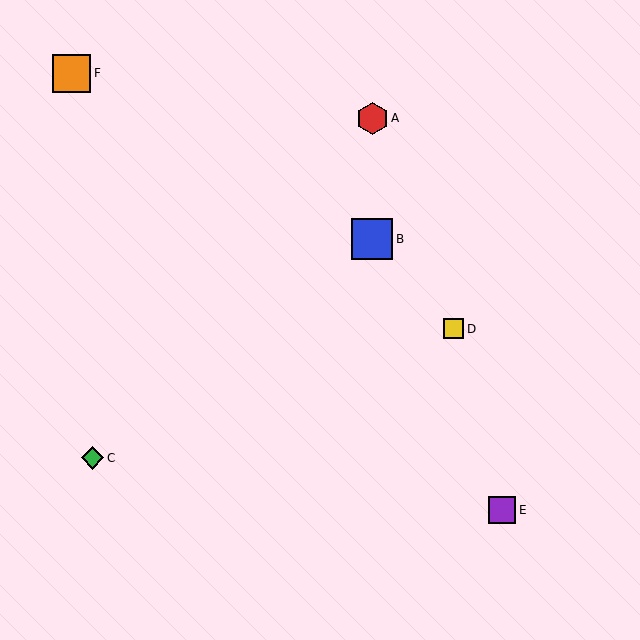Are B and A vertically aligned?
Yes, both are at x≈372.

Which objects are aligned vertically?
Objects A, B are aligned vertically.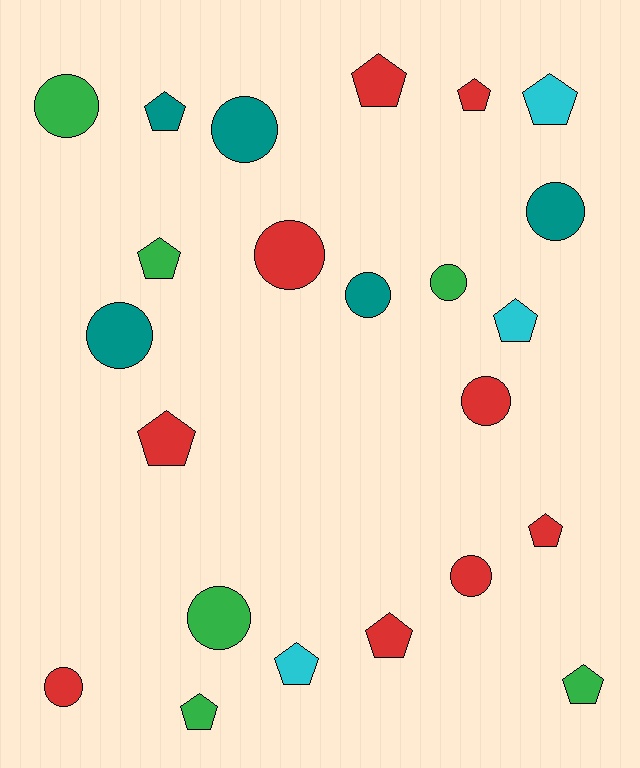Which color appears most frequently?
Red, with 9 objects.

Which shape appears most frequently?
Pentagon, with 12 objects.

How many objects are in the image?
There are 23 objects.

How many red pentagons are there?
There are 5 red pentagons.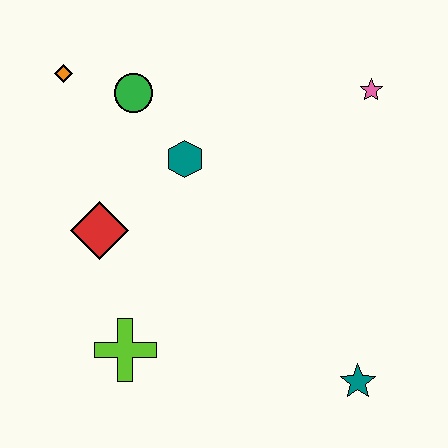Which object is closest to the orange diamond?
The green circle is closest to the orange diamond.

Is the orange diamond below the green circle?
No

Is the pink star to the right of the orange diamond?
Yes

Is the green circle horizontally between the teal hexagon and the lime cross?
Yes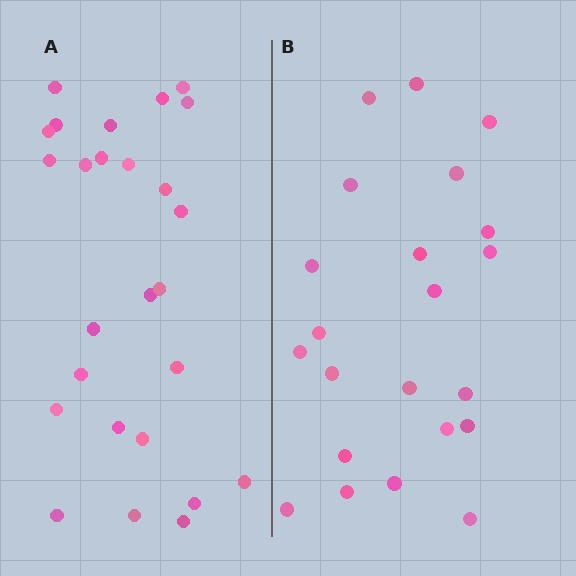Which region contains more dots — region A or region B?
Region A (the left region) has more dots.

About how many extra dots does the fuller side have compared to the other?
Region A has about 4 more dots than region B.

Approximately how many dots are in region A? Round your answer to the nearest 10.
About 30 dots. (The exact count is 26, which rounds to 30.)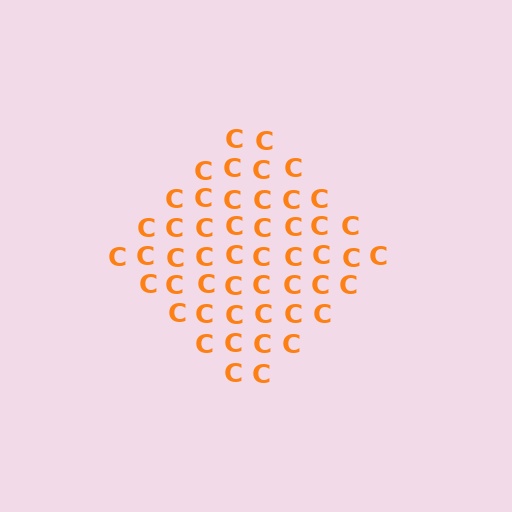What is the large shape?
The large shape is a diamond.